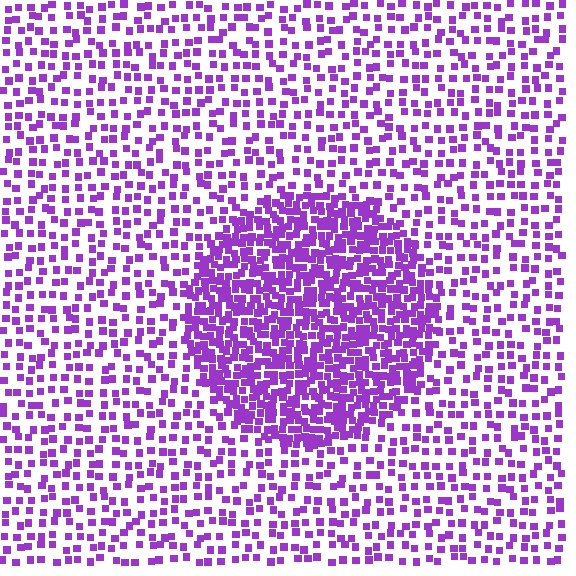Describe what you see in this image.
The image contains small purple elements arranged at two different densities. A circle-shaped region is visible where the elements are more densely packed than the surrounding area.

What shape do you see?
I see a circle.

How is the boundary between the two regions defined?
The boundary is defined by a change in element density (approximately 2.4x ratio). All elements are the same color, size, and shape.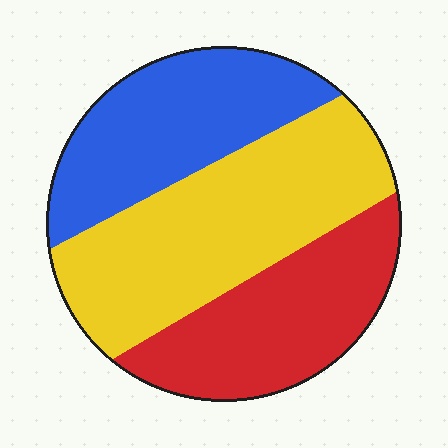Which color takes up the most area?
Yellow, at roughly 40%.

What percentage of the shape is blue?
Blue covers around 30% of the shape.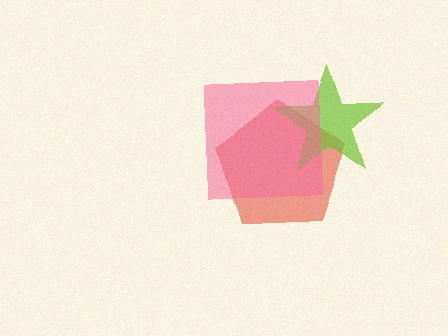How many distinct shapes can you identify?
There are 3 distinct shapes: a red pentagon, a lime star, a pink square.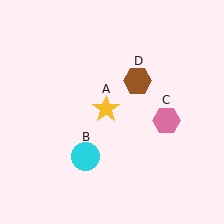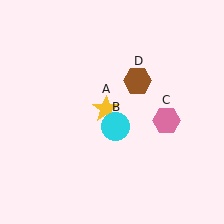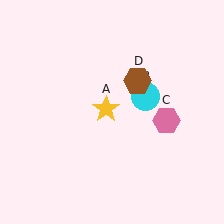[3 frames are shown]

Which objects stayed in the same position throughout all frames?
Yellow star (object A) and pink hexagon (object C) and brown hexagon (object D) remained stationary.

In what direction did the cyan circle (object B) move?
The cyan circle (object B) moved up and to the right.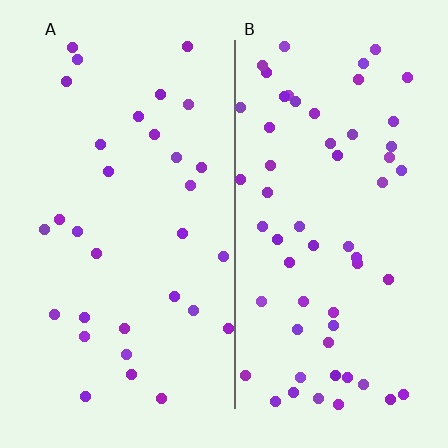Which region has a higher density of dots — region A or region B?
B (the right).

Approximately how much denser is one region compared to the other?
Approximately 1.9× — region B over region A.